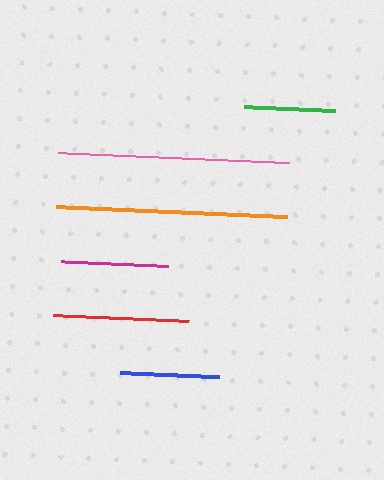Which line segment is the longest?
The pink line is the longest at approximately 232 pixels.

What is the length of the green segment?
The green segment is approximately 92 pixels long.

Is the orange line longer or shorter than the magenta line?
The orange line is longer than the magenta line.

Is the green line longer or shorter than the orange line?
The orange line is longer than the green line.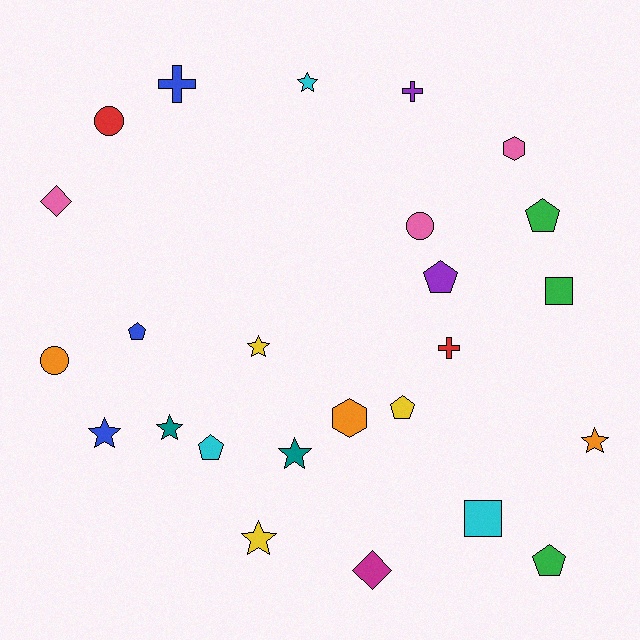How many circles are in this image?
There are 3 circles.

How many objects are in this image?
There are 25 objects.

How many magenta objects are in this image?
There is 1 magenta object.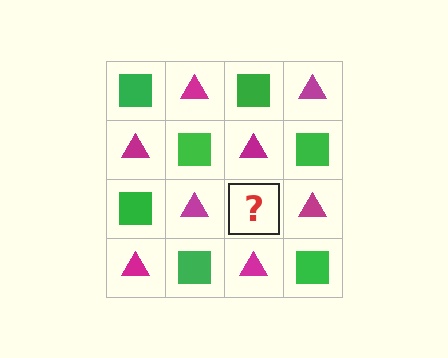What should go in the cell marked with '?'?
The missing cell should contain a green square.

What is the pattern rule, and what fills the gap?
The rule is that it alternates green square and magenta triangle in a checkerboard pattern. The gap should be filled with a green square.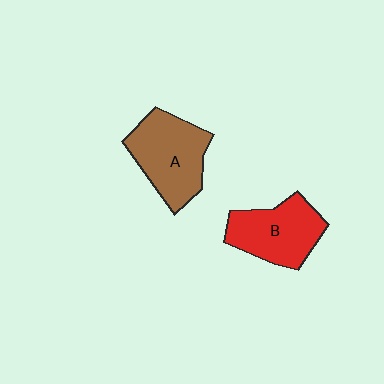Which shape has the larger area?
Shape A (brown).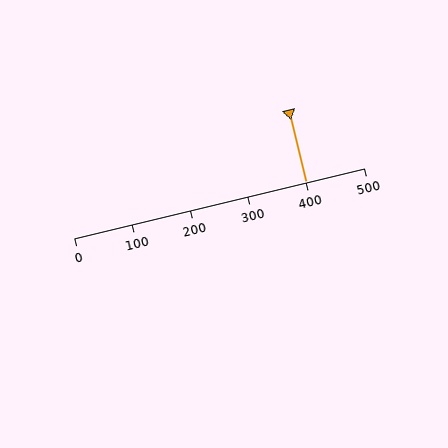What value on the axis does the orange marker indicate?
The marker indicates approximately 400.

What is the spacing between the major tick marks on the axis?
The major ticks are spaced 100 apart.